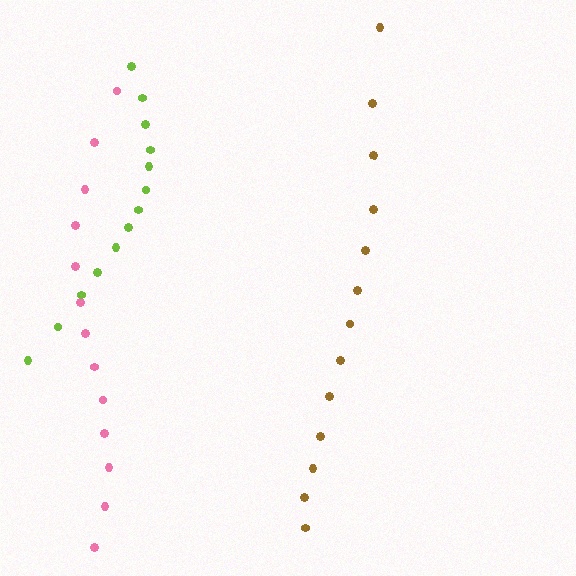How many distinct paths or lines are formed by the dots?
There are 3 distinct paths.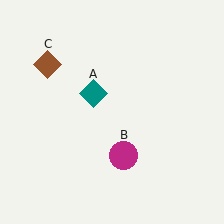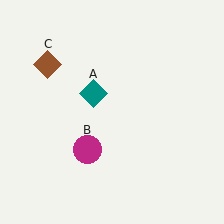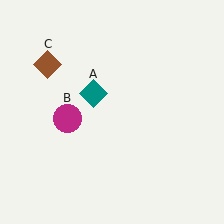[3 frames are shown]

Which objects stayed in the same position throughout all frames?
Teal diamond (object A) and brown diamond (object C) remained stationary.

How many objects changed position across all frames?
1 object changed position: magenta circle (object B).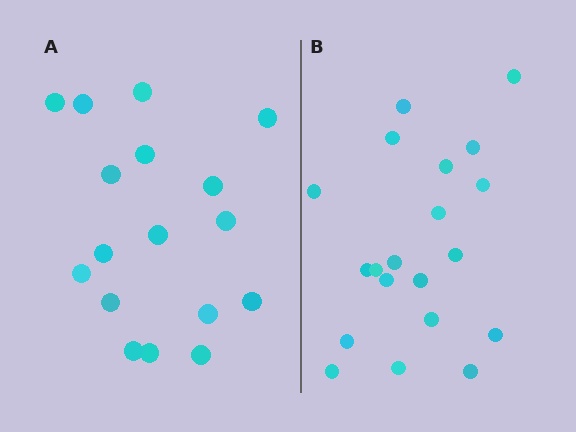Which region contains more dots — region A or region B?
Region B (the right region) has more dots.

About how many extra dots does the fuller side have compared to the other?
Region B has just a few more — roughly 2 or 3 more dots than region A.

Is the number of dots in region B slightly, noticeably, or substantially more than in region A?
Region B has only slightly more — the two regions are fairly close. The ratio is roughly 1.2 to 1.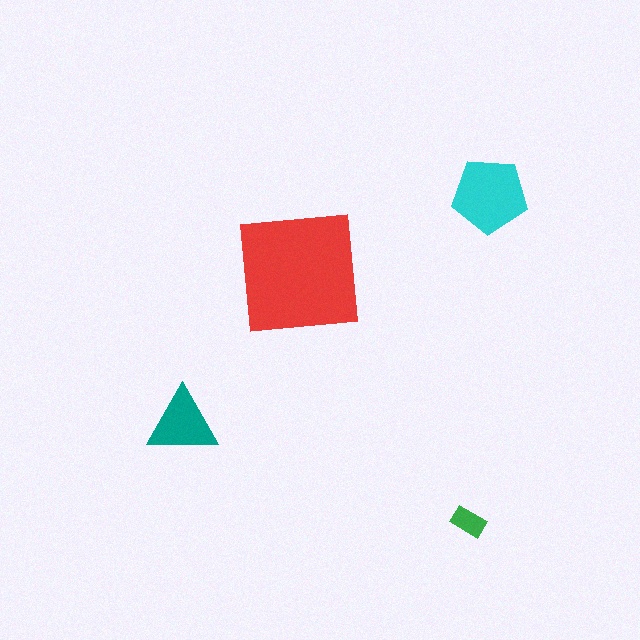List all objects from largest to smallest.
The red square, the cyan pentagon, the teal triangle, the green rectangle.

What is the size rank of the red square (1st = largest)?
1st.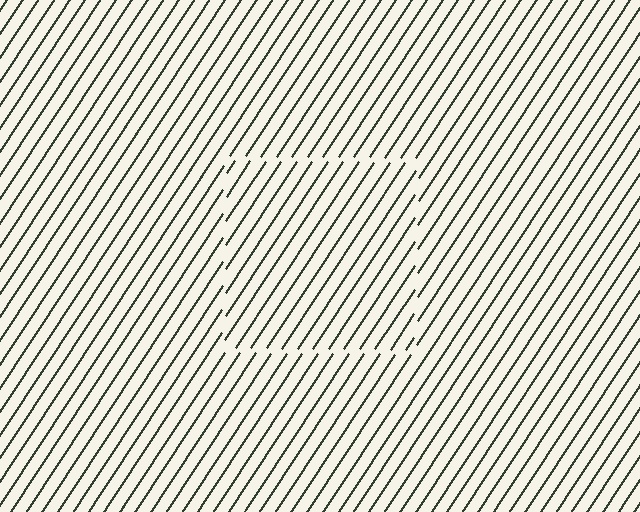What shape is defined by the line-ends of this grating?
An illusory square. The interior of the shape contains the same grating, shifted by half a period — the contour is defined by the phase discontinuity where line-ends from the inner and outer gratings abut.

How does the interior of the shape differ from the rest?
The interior of the shape contains the same grating, shifted by half a period — the contour is defined by the phase discontinuity where line-ends from the inner and outer gratings abut.